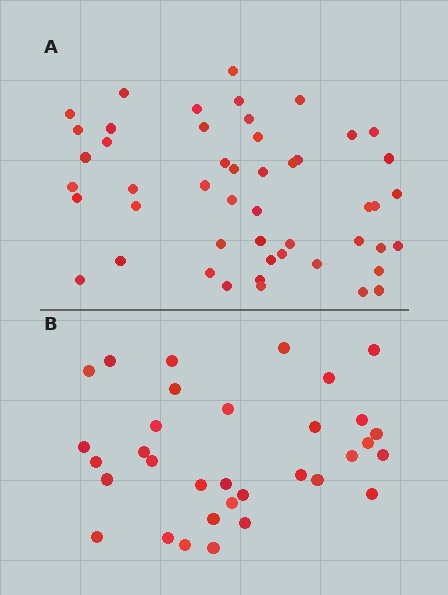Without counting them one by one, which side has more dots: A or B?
Region A (the top region) has more dots.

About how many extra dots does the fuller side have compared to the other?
Region A has approximately 15 more dots than region B.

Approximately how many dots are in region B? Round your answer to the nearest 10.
About 30 dots. (The exact count is 33, which rounds to 30.)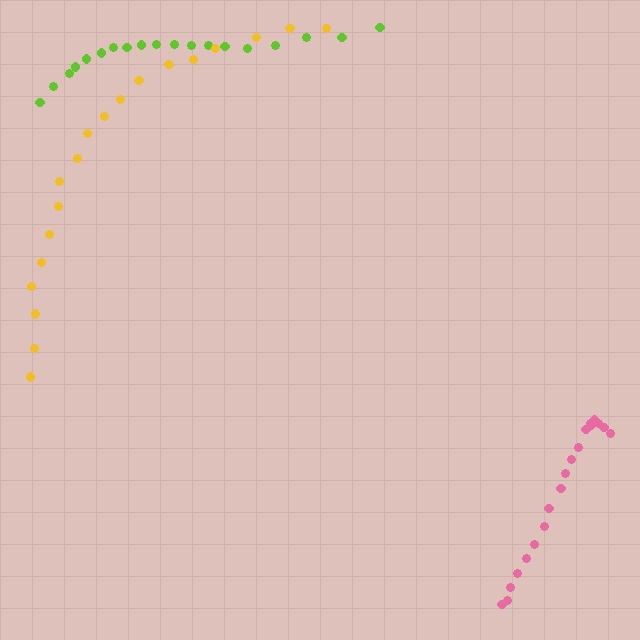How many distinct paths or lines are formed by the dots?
There are 3 distinct paths.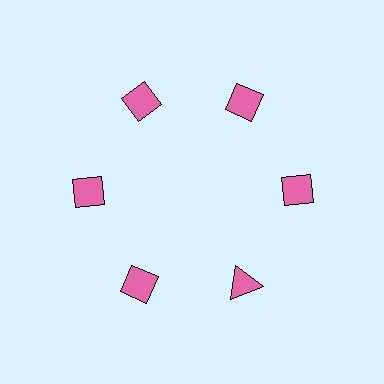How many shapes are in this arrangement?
There are 6 shapes arranged in a ring pattern.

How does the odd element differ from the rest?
It has a different shape: triangle instead of diamond.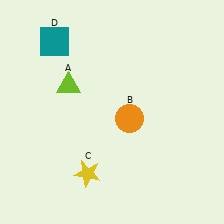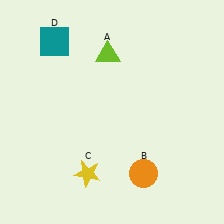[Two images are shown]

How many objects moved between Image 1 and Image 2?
2 objects moved between the two images.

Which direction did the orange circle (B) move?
The orange circle (B) moved down.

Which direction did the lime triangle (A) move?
The lime triangle (A) moved right.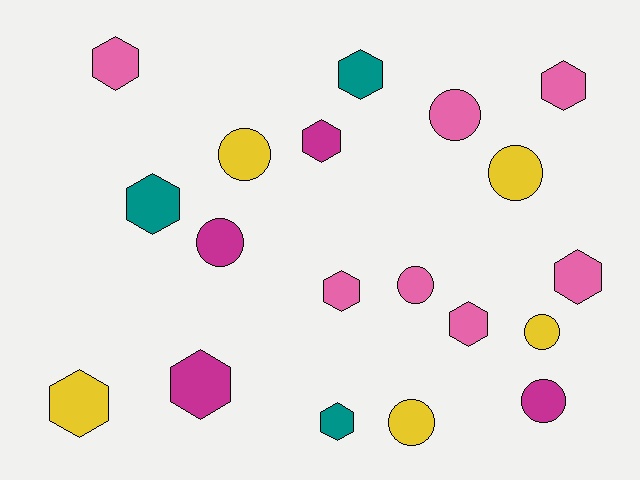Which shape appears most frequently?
Hexagon, with 11 objects.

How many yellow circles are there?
There are 4 yellow circles.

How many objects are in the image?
There are 19 objects.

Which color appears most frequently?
Pink, with 7 objects.